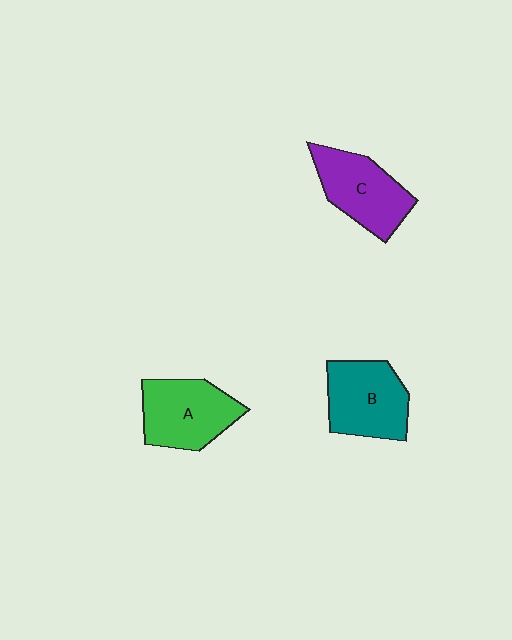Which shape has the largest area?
Shape B (teal).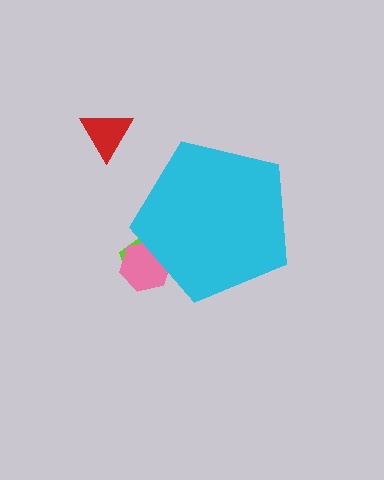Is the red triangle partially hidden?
No, the red triangle is fully visible.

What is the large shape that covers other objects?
A cyan pentagon.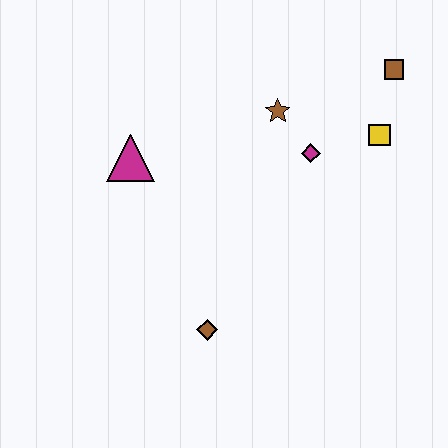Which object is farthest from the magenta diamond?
The brown diamond is farthest from the magenta diamond.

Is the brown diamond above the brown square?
No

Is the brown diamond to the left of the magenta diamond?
Yes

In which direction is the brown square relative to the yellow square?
The brown square is above the yellow square.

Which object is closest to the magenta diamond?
The brown star is closest to the magenta diamond.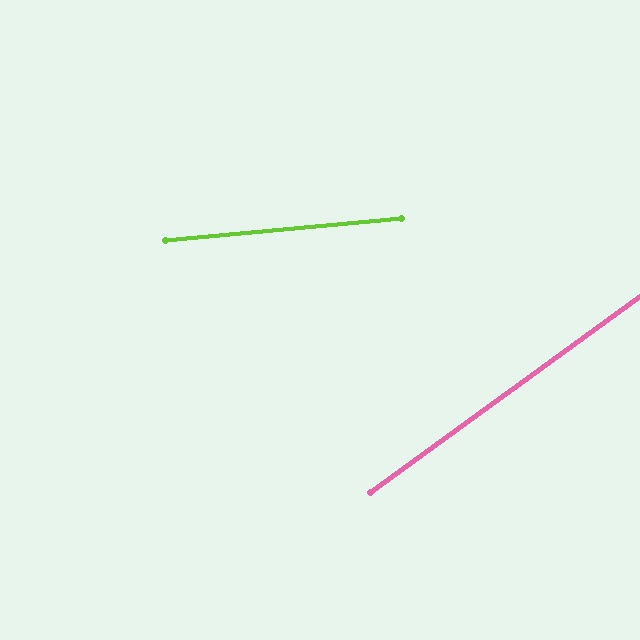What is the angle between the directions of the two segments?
Approximately 31 degrees.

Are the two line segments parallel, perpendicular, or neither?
Neither parallel nor perpendicular — they differ by about 31°.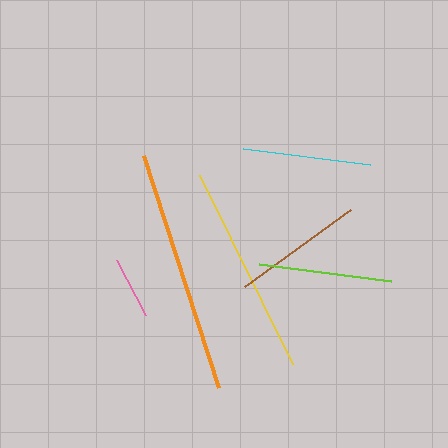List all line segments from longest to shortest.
From longest to shortest: orange, yellow, lime, brown, cyan, pink.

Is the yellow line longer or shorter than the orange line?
The orange line is longer than the yellow line.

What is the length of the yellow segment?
The yellow segment is approximately 211 pixels long.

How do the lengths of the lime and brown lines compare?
The lime and brown lines are approximately the same length.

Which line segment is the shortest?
The pink line is the shortest at approximately 62 pixels.